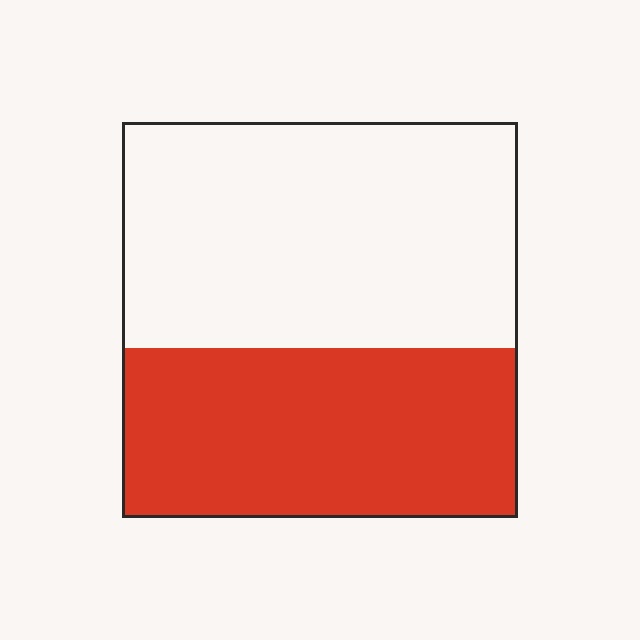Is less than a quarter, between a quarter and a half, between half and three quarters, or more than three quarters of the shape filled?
Between a quarter and a half.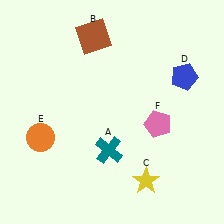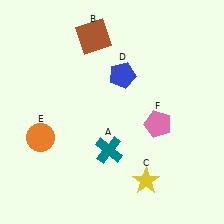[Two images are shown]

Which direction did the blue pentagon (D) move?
The blue pentagon (D) moved left.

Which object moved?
The blue pentagon (D) moved left.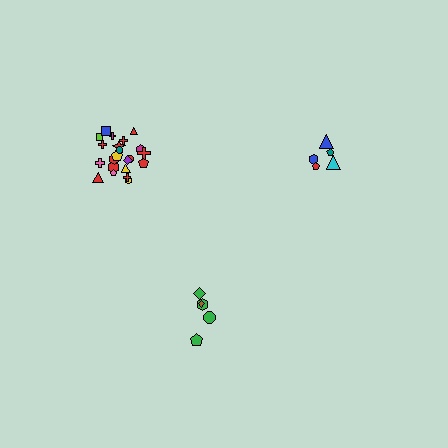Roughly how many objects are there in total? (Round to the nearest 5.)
Roughly 30 objects in total.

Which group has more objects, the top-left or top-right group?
The top-left group.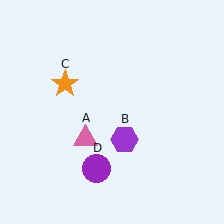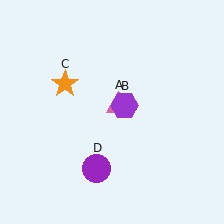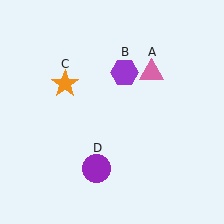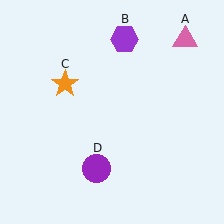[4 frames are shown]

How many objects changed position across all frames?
2 objects changed position: pink triangle (object A), purple hexagon (object B).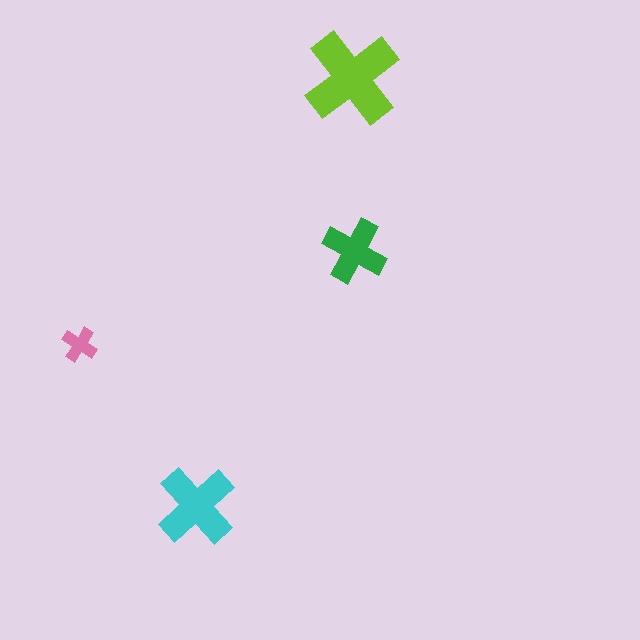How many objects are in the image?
There are 4 objects in the image.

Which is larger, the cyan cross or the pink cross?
The cyan one.